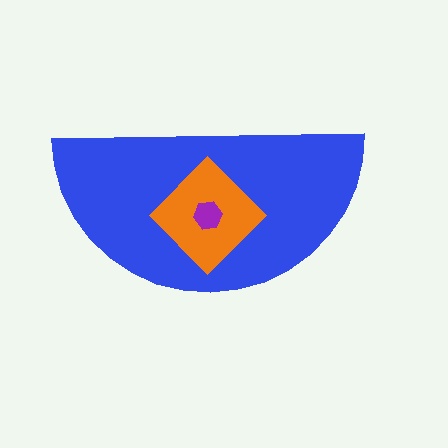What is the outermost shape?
The blue semicircle.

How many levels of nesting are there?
3.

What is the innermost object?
The purple hexagon.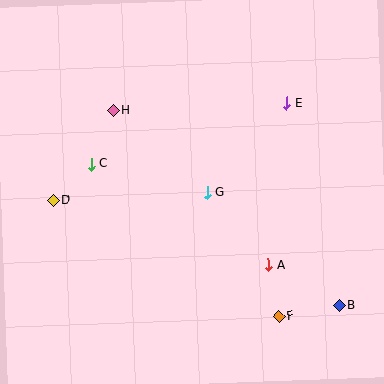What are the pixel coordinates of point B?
Point B is at (339, 305).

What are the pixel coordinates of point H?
Point H is at (113, 111).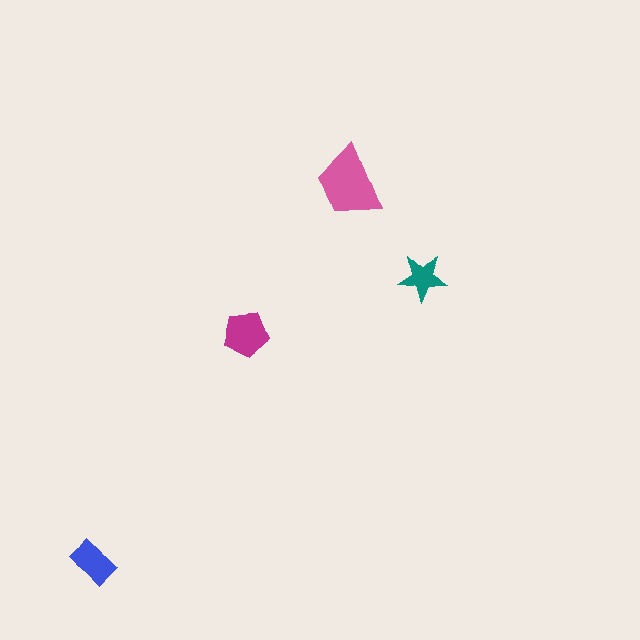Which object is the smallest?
The teal star.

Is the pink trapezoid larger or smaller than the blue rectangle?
Larger.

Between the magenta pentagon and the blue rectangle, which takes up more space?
The magenta pentagon.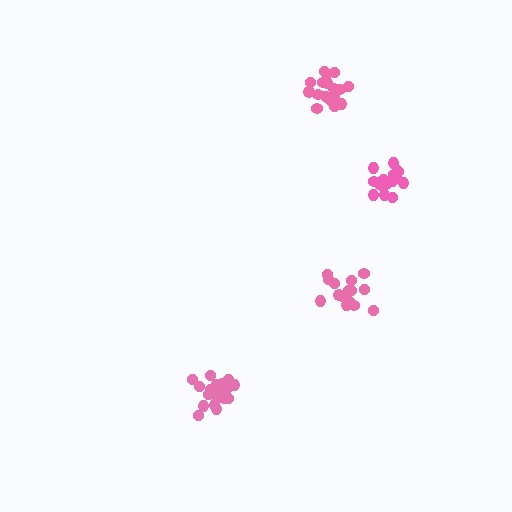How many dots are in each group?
Group 1: 15 dots, Group 2: 18 dots, Group 3: 20 dots, Group 4: 21 dots (74 total).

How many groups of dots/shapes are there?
There are 4 groups.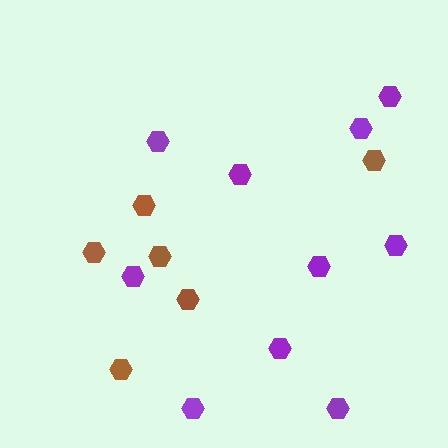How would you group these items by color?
There are 2 groups: one group of purple hexagons (10) and one group of brown hexagons (6).